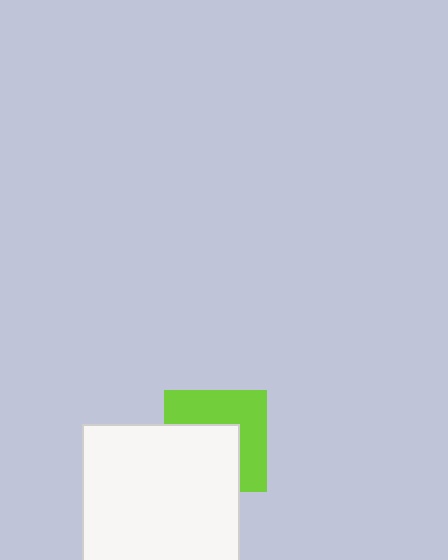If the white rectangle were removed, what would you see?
You would see the complete lime square.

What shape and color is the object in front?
The object in front is a white rectangle.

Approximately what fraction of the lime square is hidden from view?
Roughly 49% of the lime square is hidden behind the white rectangle.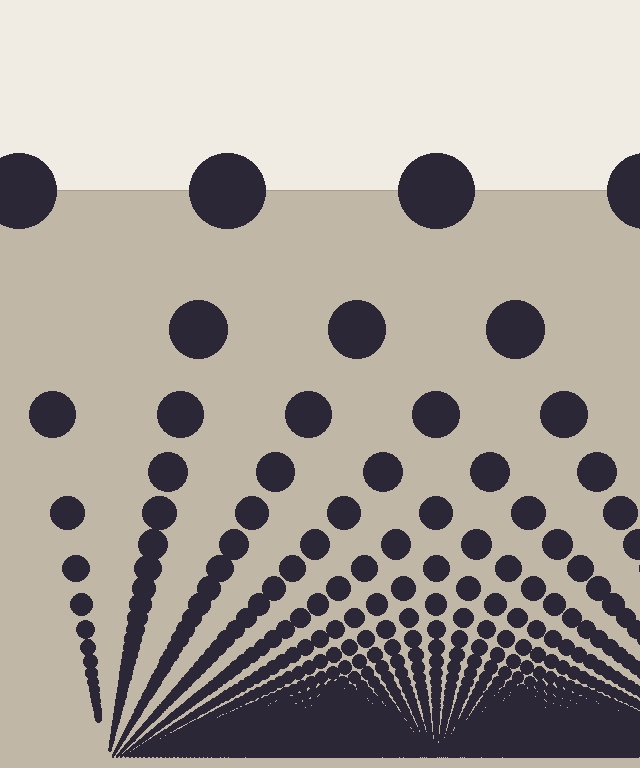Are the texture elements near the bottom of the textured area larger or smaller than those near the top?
Smaller. The gradient is inverted — elements near the bottom are smaller and denser.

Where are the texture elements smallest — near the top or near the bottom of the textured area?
Near the bottom.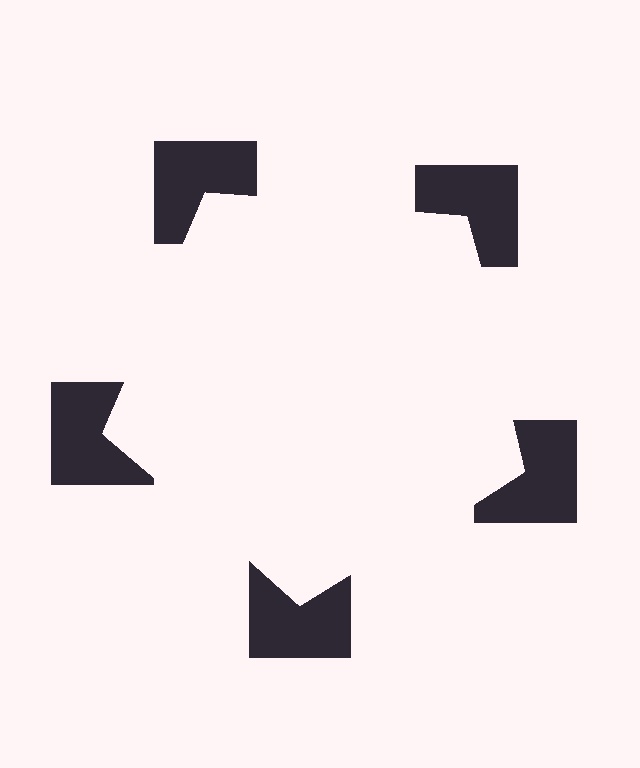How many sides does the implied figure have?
5 sides.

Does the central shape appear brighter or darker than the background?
It typically appears slightly brighter than the background, even though no actual brightness change is drawn.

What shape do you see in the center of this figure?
An illusory pentagon — its edges are inferred from the aligned wedge cuts in the notched squares, not physically drawn.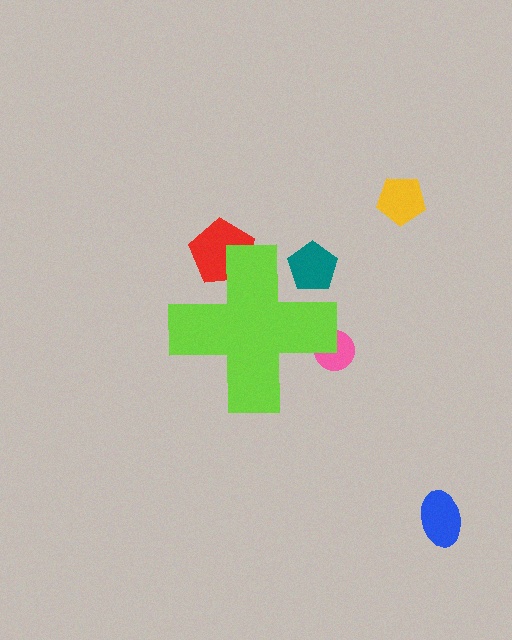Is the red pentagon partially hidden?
Yes, the red pentagon is partially hidden behind the lime cross.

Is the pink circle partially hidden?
Yes, the pink circle is partially hidden behind the lime cross.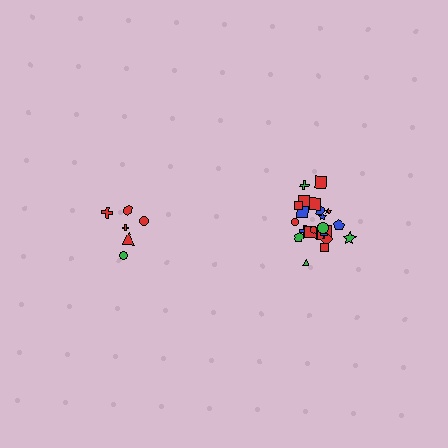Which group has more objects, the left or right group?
The right group.